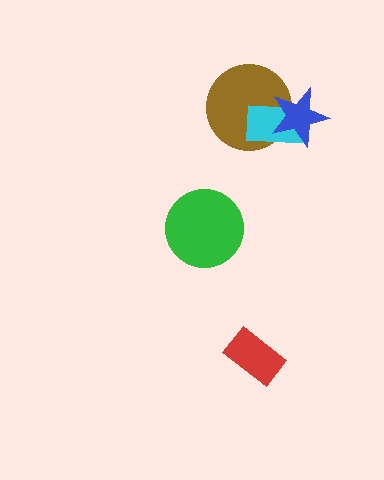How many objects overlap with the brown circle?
2 objects overlap with the brown circle.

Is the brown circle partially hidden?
Yes, it is partially covered by another shape.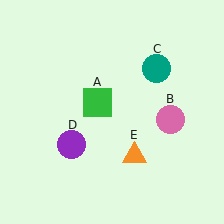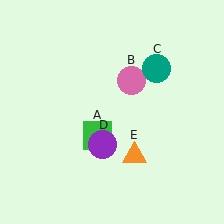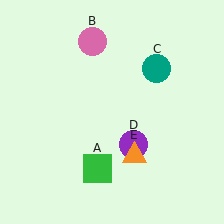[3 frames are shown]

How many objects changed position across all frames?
3 objects changed position: green square (object A), pink circle (object B), purple circle (object D).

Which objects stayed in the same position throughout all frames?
Teal circle (object C) and orange triangle (object E) remained stationary.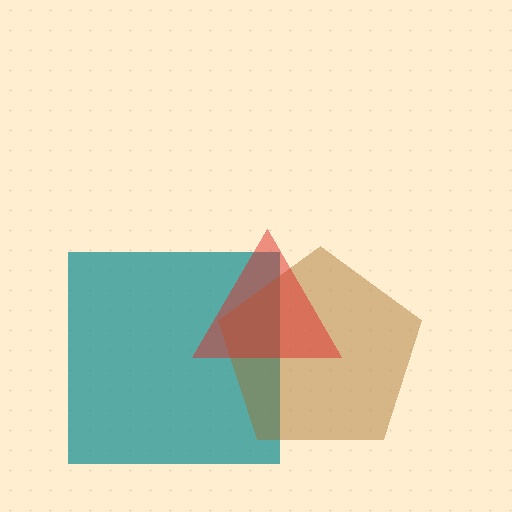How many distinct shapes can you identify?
There are 3 distinct shapes: a teal square, a brown pentagon, a red triangle.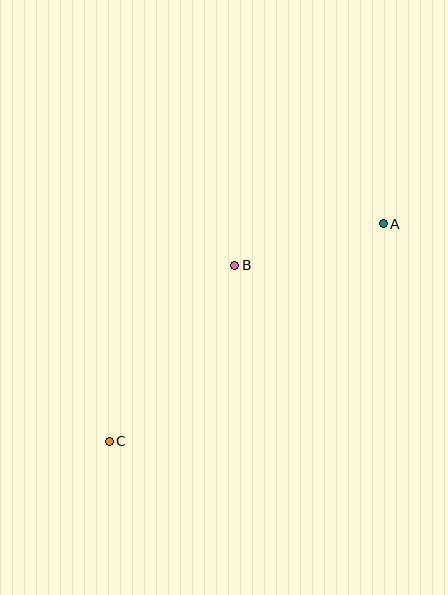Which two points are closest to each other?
Points A and B are closest to each other.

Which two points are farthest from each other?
Points A and C are farthest from each other.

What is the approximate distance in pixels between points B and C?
The distance between B and C is approximately 216 pixels.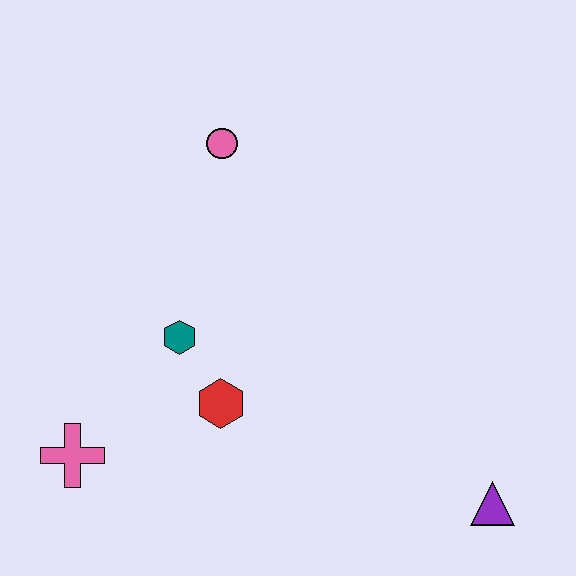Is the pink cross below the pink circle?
Yes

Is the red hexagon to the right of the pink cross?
Yes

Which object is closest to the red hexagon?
The teal hexagon is closest to the red hexagon.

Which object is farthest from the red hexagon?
The purple triangle is farthest from the red hexagon.